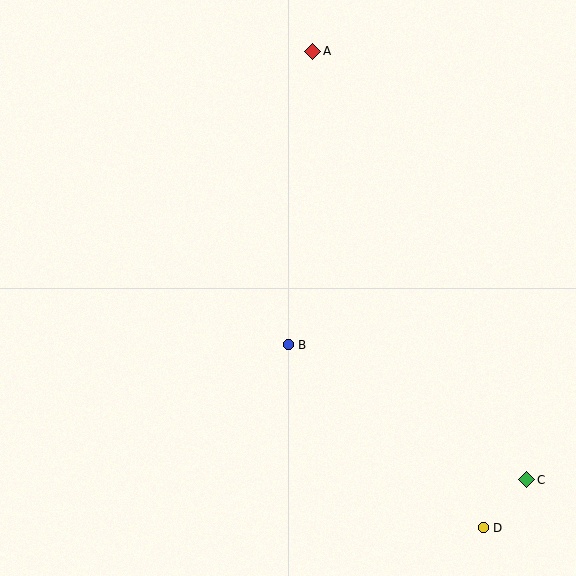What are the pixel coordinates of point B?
Point B is at (288, 345).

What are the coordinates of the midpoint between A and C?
The midpoint between A and C is at (420, 266).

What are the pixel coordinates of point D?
Point D is at (483, 528).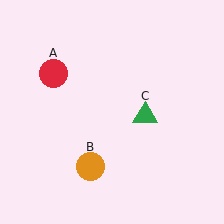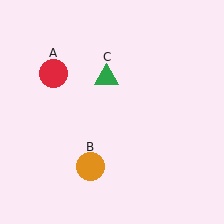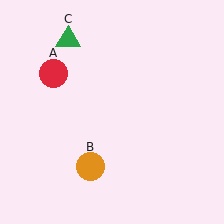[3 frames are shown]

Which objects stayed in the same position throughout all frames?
Red circle (object A) and orange circle (object B) remained stationary.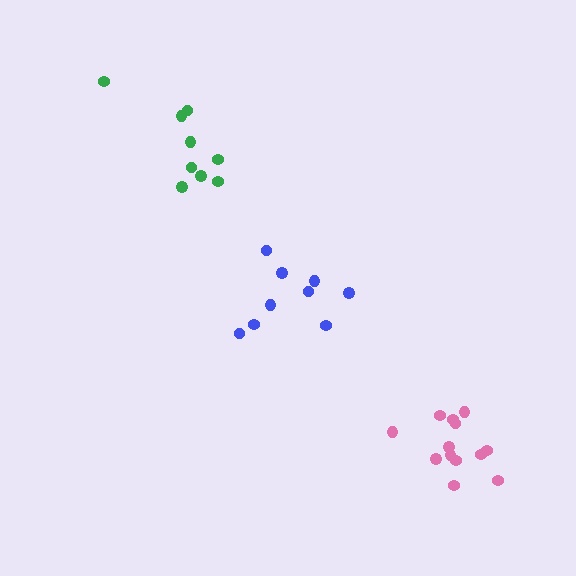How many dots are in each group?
Group 1: 9 dots, Group 2: 9 dots, Group 3: 13 dots (31 total).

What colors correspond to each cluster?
The clusters are colored: green, blue, pink.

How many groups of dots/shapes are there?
There are 3 groups.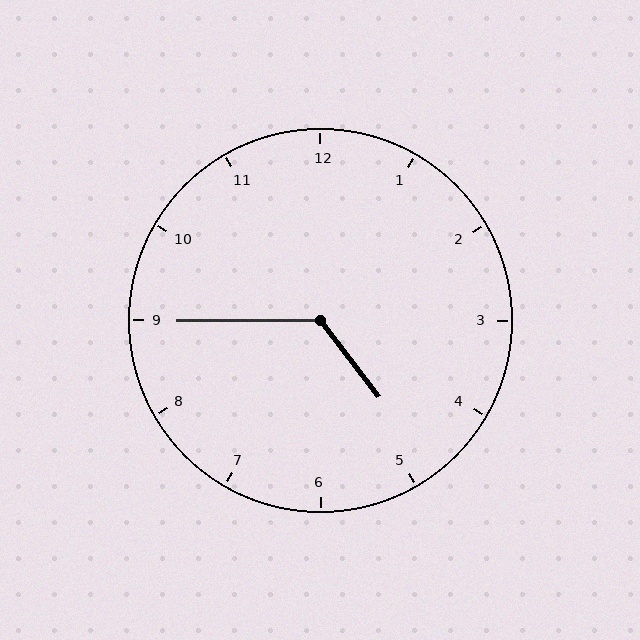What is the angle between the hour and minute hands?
Approximately 128 degrees.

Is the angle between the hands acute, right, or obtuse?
It is obtuse.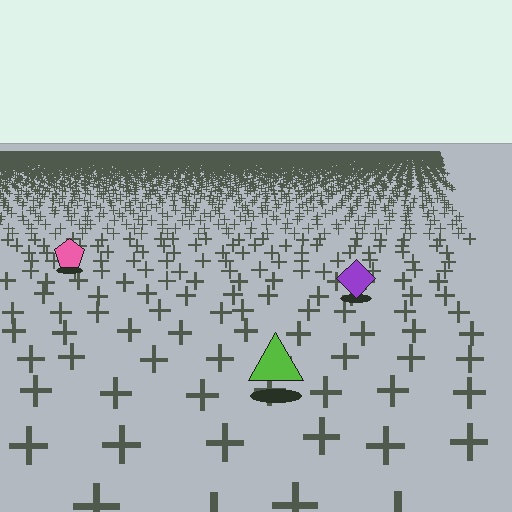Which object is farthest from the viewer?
The pink pentagon is farthest from the viewer. It appears smaller and the ground texture around it is denser.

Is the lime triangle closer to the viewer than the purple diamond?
Yes. The lime triangle is closer — you can tell from the texture gradient: the ground texture is coarser near it.